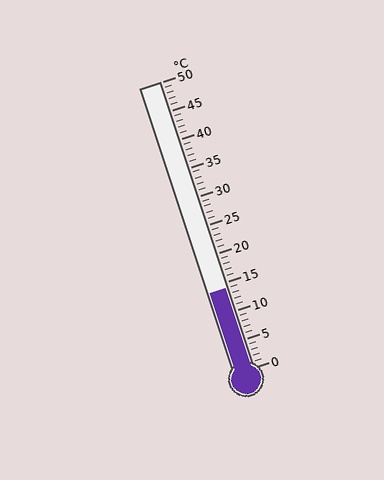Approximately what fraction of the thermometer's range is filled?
The thermometer is filled to approximately 30% of its range.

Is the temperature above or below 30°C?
The temperature is below 30°C.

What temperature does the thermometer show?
The thermometer shows approximately 14°C.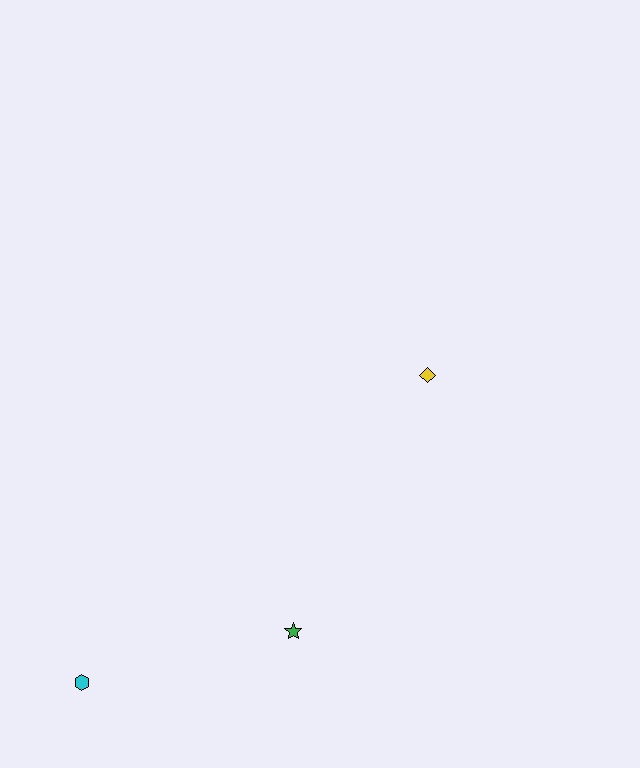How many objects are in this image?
There are 3 objects.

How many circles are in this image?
There are no circles.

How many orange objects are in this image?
There are no orange objects.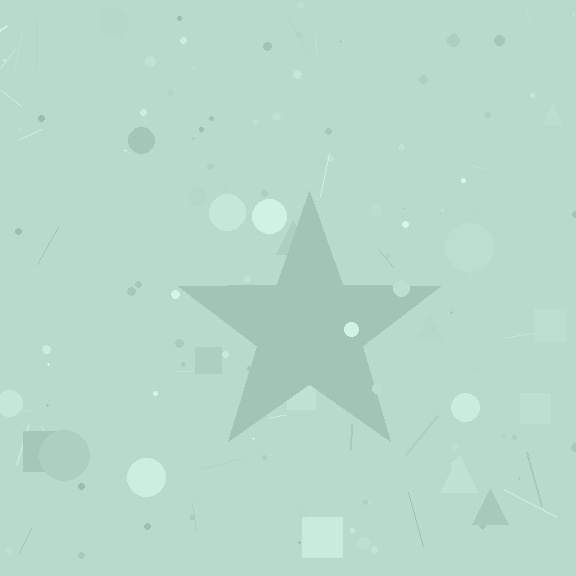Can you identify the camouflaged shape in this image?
The camouflaged shape is a star.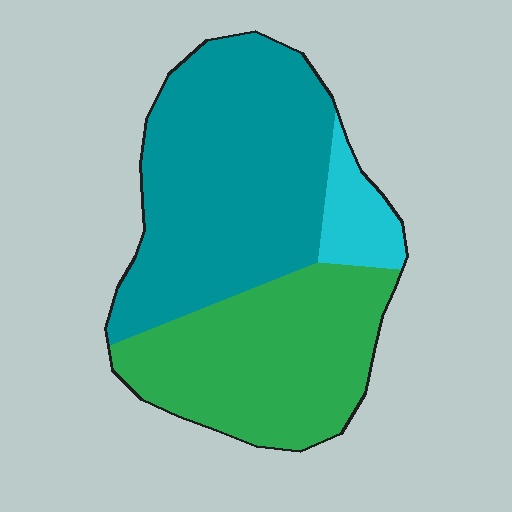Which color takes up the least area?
Cyan, at roughly 10%.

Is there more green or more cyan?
Green.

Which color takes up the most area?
Teal, at roughly 50%.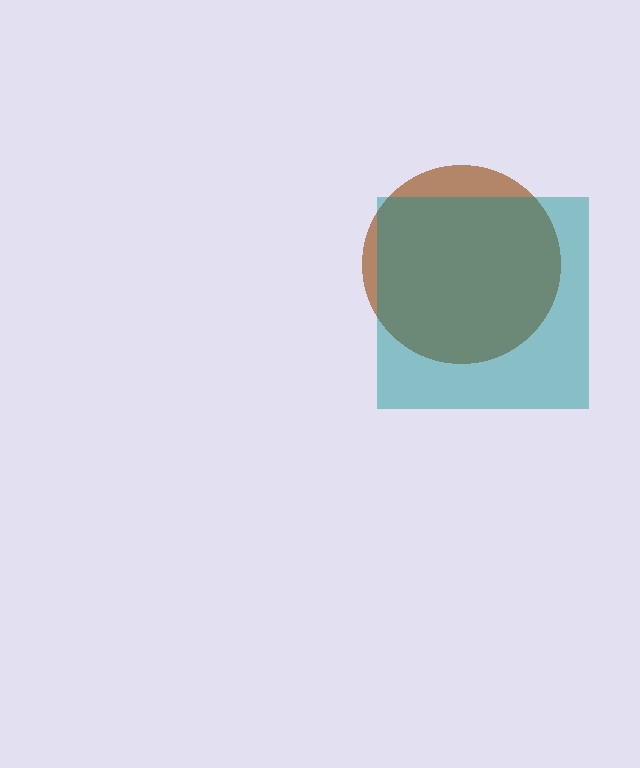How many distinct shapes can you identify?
There are 2 distinct shapes: a brown circle, a teal square.